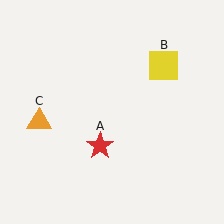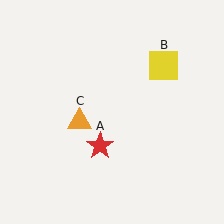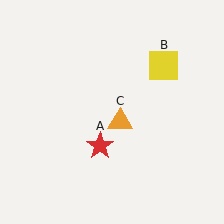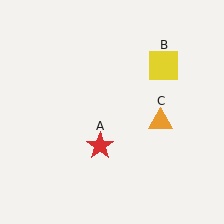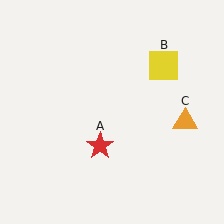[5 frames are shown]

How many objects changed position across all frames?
1 object changed position: orange triangle (object C).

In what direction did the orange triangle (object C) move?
The orange triangle (object C) moved right.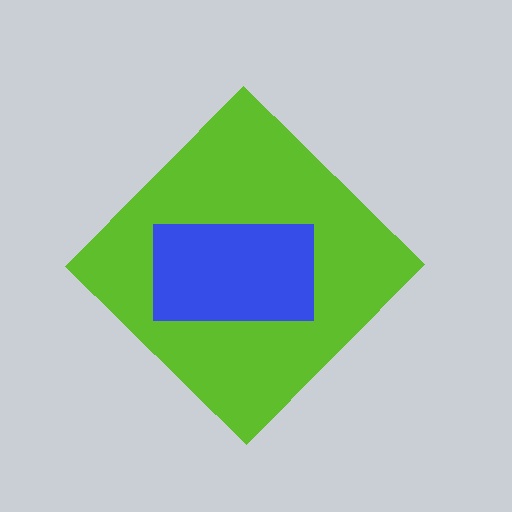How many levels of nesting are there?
2.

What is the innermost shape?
The blue rectangle.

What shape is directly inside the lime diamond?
The blue rectangle.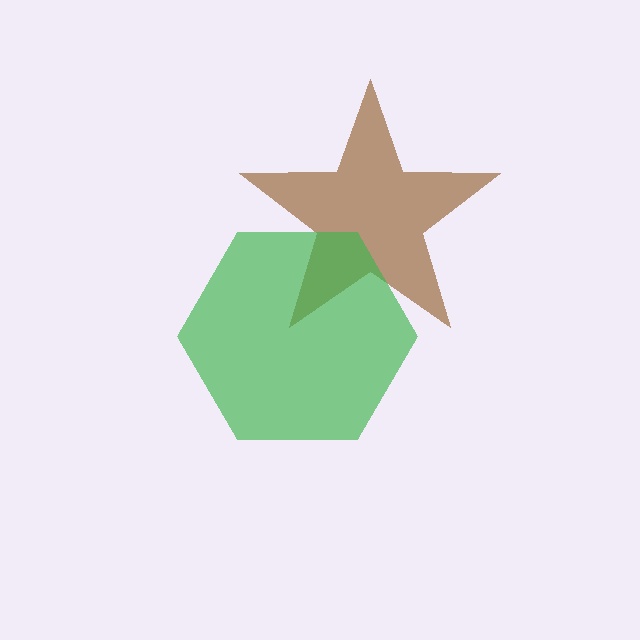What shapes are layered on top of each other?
The layered shapes are: a brown star, a green hexagon.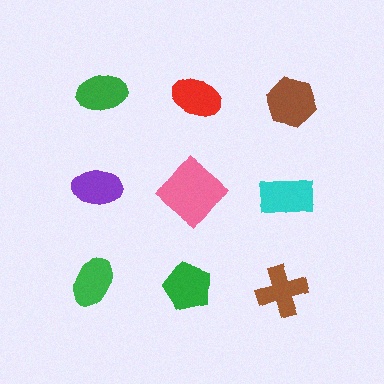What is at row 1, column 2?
A red ellipse.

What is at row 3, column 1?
A green ellipse.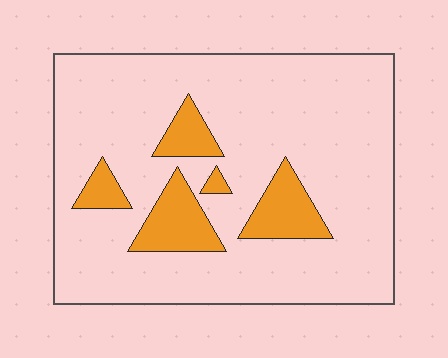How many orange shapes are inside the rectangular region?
5.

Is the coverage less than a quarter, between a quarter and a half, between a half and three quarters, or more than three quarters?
Less than a quarter.